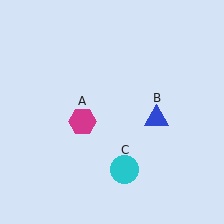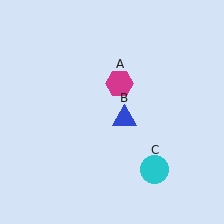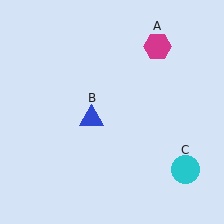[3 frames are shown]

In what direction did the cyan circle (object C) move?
The cyan circle (object C) moved right.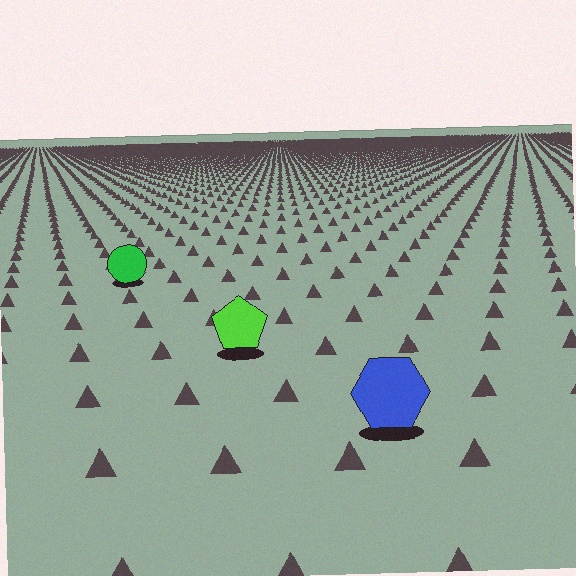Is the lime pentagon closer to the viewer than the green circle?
Yes. The lime pentagon is closer — you can tell from the texture gradient: the ground texture is coarser near it.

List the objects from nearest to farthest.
From nearest to farthest: the blue hexagon, the lime pentagon, the green circle.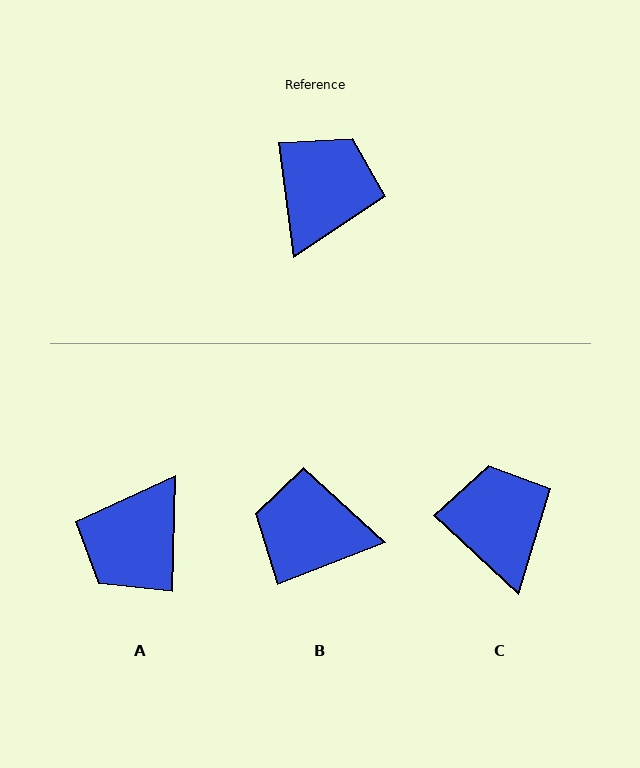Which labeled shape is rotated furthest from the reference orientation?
A, about 171 degrees away.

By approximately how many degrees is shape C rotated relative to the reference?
Approximately 40 degrees counter-clockwise.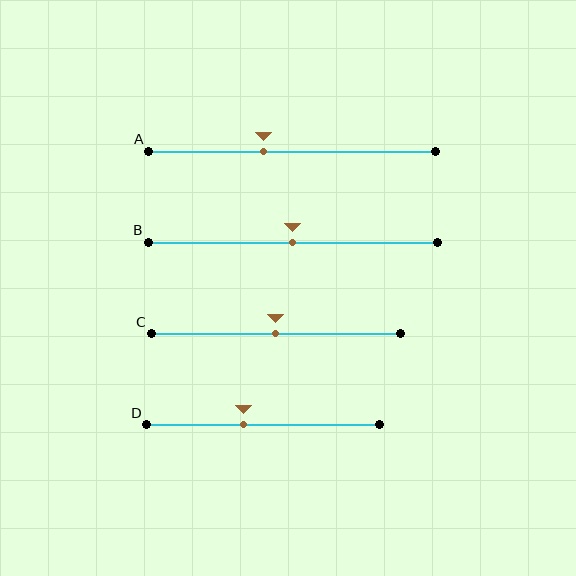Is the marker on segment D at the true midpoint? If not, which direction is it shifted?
No, the marker on segment D is shifted to the left by about 8% of the segment length.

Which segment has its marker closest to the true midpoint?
Segment B has its marker closest to the true midpoint.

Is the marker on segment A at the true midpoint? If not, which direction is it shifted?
No, the marker on segment A is shifted to the left by about 10% of the segment length.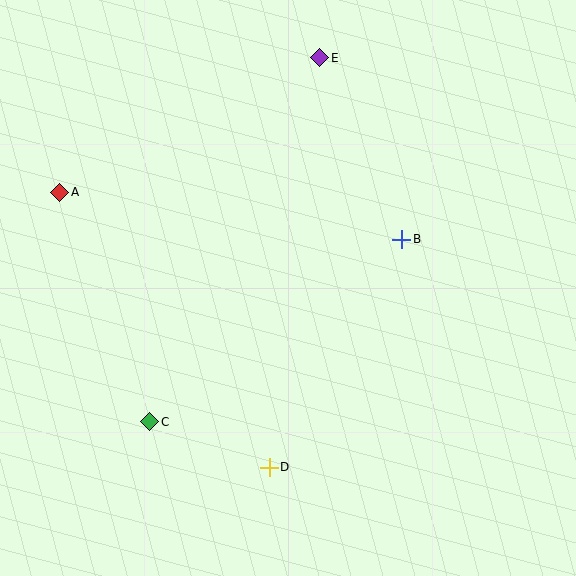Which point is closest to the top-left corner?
Point A is closest to the top-left corner.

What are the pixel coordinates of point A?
Point A is at (60, 192).